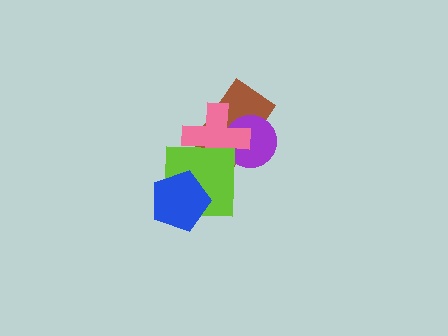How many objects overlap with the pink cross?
3 objects overlap with the pink cross.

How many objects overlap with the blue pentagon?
1 object overlaps with the blue pentagon.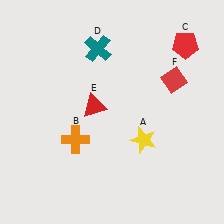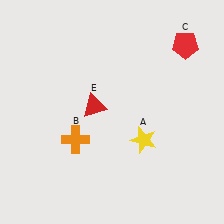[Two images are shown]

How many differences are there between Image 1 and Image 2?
There are 2 differences between the two images.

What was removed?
The red diamond (F), the teal cross (D) were removed in Image 2.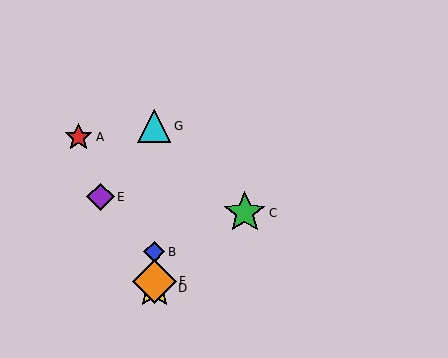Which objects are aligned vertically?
Objects B, D, F, G are aligned vertically.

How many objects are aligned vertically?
4 objects (B, D, F, G) are aligned vertically.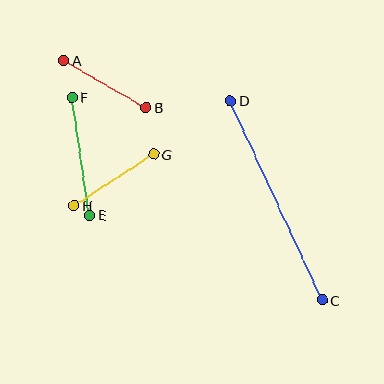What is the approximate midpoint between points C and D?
The midpoint is at approximately (276, 200) pixels.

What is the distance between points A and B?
The distance is approximately 95 pixels.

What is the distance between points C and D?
The distance is approximately 220 pixels.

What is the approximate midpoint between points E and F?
The midpoint is at approximately (81, 156) pixels.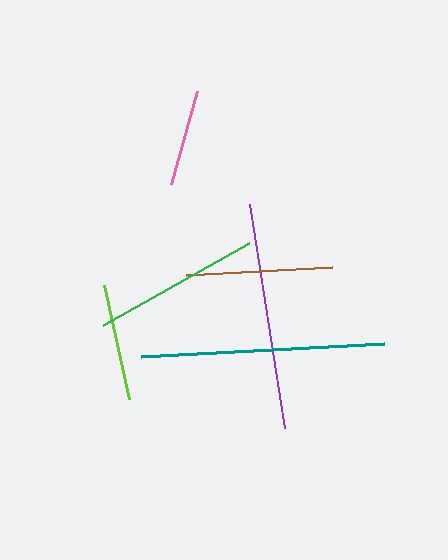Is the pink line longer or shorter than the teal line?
The teal line is longer than the pink line.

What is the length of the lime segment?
The lime segment is approximately 116 pixels long.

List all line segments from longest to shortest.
From longest to shortest: teal, purple, green, brown, lime, pink.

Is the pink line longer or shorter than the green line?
The green line is longer than the pink line.